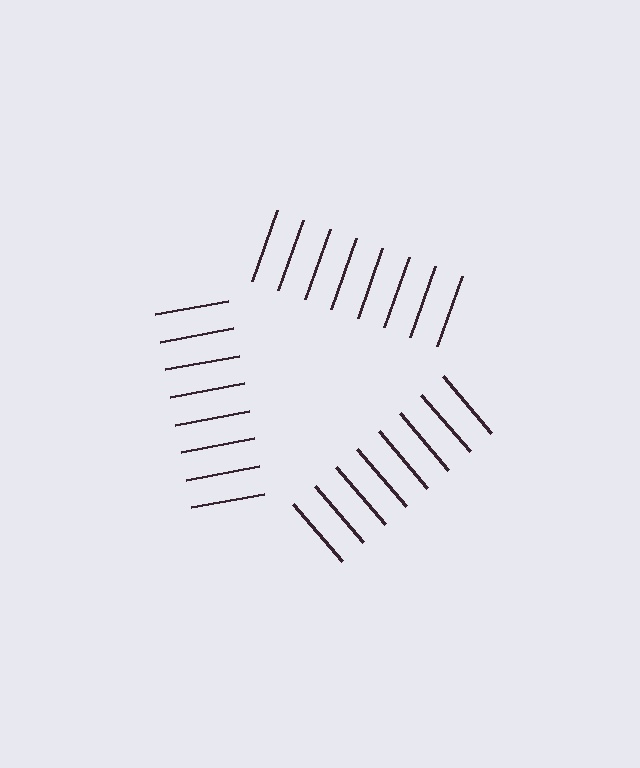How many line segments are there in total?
24 — 8 along each of the 3 edges.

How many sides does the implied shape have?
3 sides — the line-ends trace a triangle.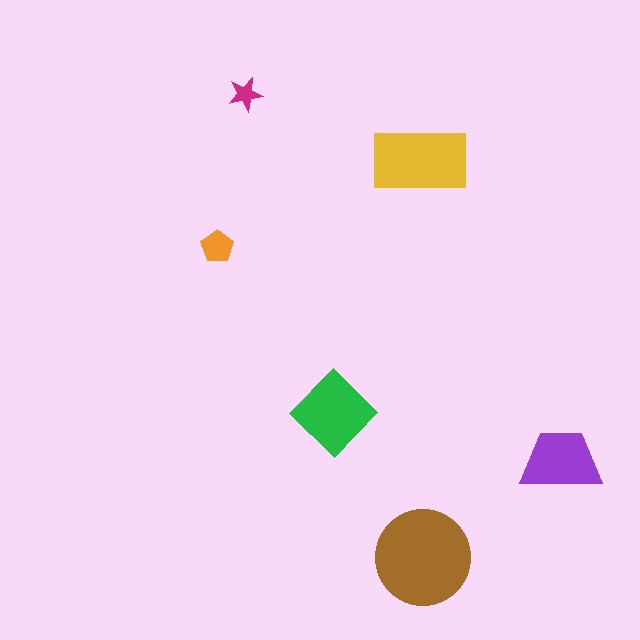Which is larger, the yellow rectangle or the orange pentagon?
The yellow rectangle.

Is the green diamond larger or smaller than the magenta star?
Larger.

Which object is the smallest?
The magenta star.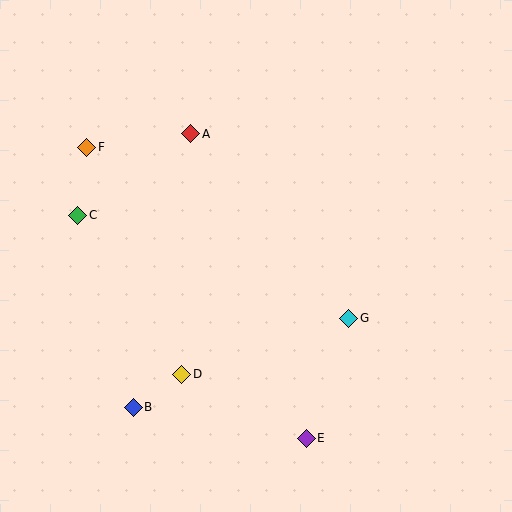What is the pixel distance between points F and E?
The distance between F and E is 365 pixels.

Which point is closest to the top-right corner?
Point A is closest to the top-right corner.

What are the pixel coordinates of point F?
Point F is at (87, 147).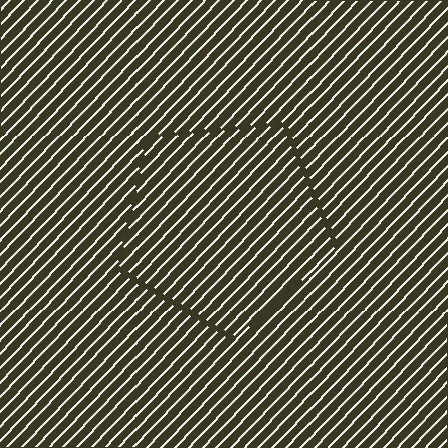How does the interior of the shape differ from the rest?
The interior of the shape contains the same grating, shifted by half a period — the contour is defined by the phase discontinuity where line-ends from the inner and outer gratings abut.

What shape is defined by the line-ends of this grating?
An illusory pentagon. The interior of the shape contains the same grating, shifted by half a period — the contour is defined by the phase discontinuity where line-ends from the inner and outer gratings abut.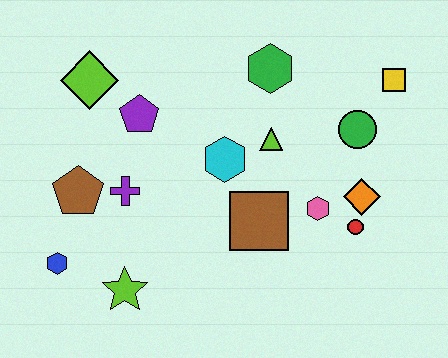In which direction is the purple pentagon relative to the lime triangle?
The purple pentagon is to the left of the lime triangle.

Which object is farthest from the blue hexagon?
The yellow square is farthest from the blue hexagon.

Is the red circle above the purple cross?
No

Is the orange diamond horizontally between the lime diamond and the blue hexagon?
No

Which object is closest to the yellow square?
The green circle is closest to the yellow square.